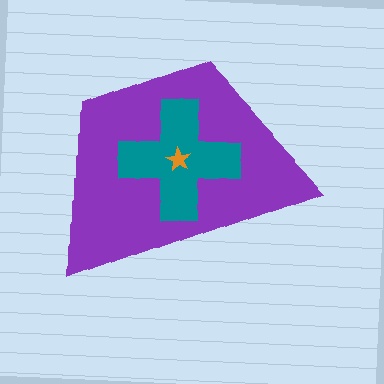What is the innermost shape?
The orange star.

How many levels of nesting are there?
3.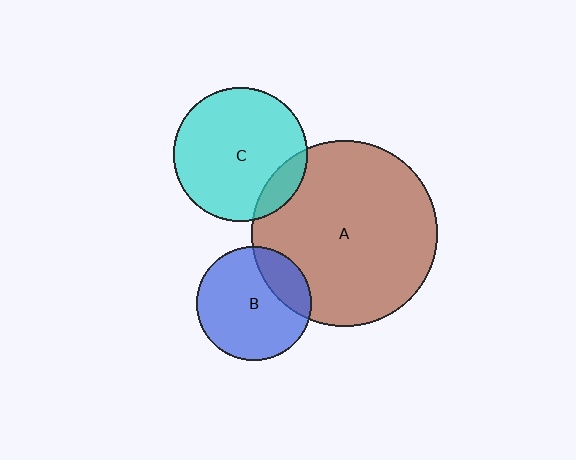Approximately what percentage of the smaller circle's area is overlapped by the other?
Approximately 15%.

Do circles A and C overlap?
Yes.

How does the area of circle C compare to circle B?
Approximately 1.4 times.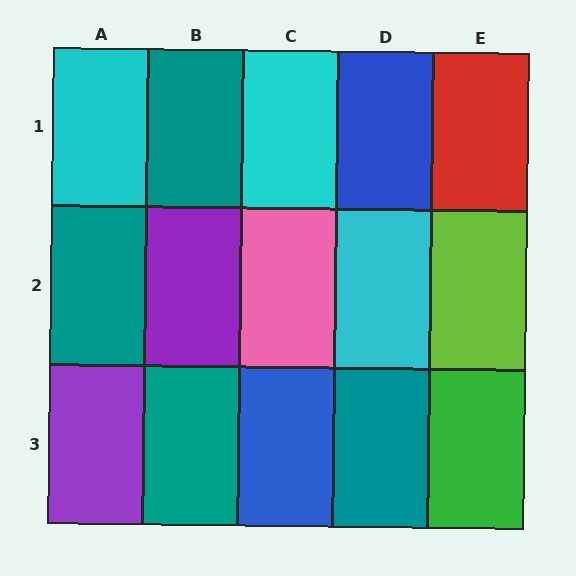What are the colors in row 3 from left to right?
Purple, teal, blue, teal, green.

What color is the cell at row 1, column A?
Cyan.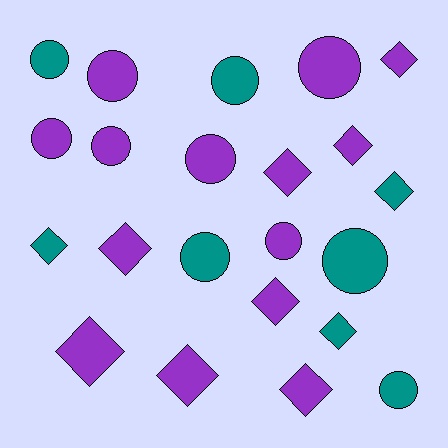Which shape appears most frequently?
Circle, with 11 objects.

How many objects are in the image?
There are 22 objects.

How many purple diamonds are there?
There are 8 purple diamonds.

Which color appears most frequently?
Purple, with 14 objects.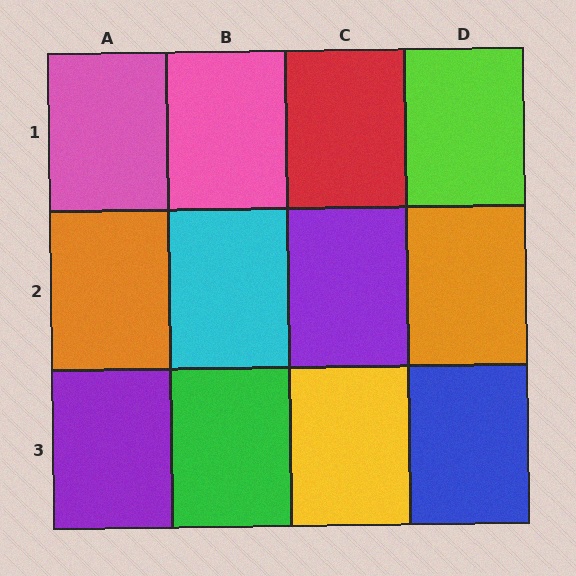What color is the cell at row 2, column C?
Purple.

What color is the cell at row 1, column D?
Lime.